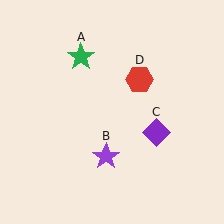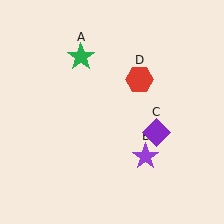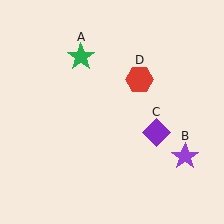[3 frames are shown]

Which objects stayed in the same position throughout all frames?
Green star (object A) and purple diamond (object C) and red hexagon (object D) remained stationary.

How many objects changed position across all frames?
1 object changed position: purple star (object B).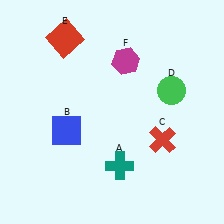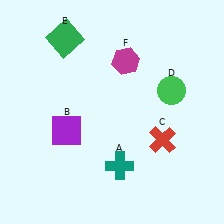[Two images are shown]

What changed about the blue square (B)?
In Image 1, B is blue. In Image 2, it changed to purple.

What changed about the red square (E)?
In Image 1, E is red. In Image 2, it changed to green.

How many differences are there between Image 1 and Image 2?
There are 2 differences between the two images.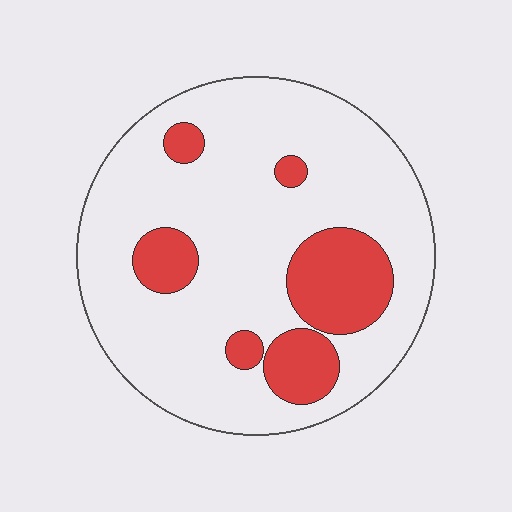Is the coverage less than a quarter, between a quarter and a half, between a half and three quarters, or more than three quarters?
Less than a quarter.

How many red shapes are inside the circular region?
6.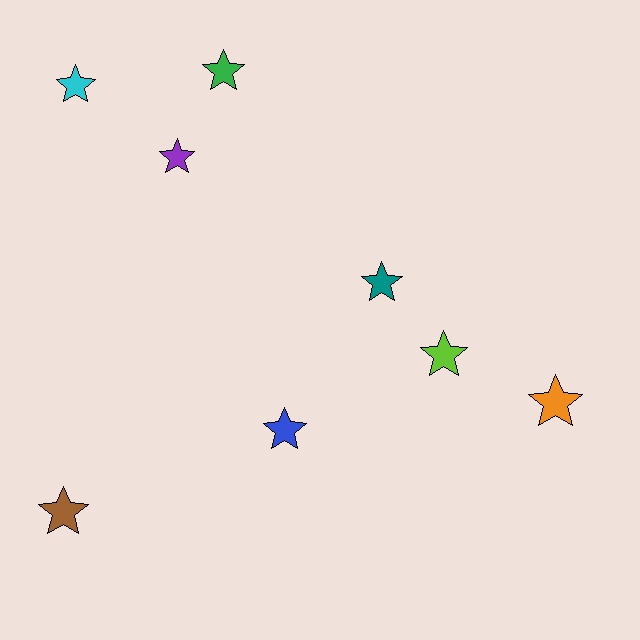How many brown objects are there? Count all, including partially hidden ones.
There is 1 brown object.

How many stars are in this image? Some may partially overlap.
There are 8 stars.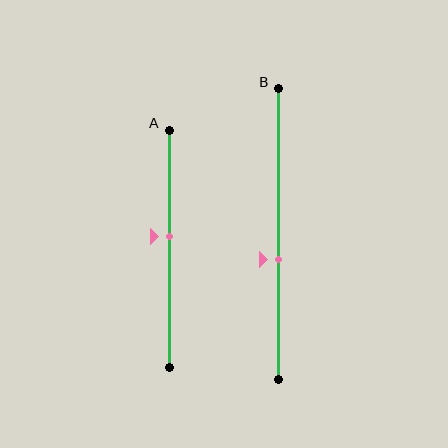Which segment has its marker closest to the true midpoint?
Segment A has its marker closest to the true midpoint.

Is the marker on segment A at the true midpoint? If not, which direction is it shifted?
No, the marker on segment A is shifted upward by about 5% of the segment length.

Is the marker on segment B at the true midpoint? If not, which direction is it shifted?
No, the marker on segment B is shifted downward by about 9% of the segment length.